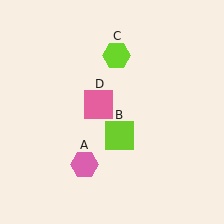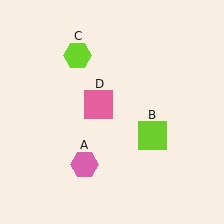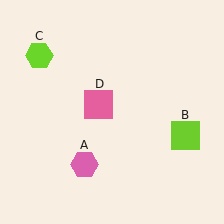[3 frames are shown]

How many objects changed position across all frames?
2 objects changed position: lime square (object B), lime hexagon (object C).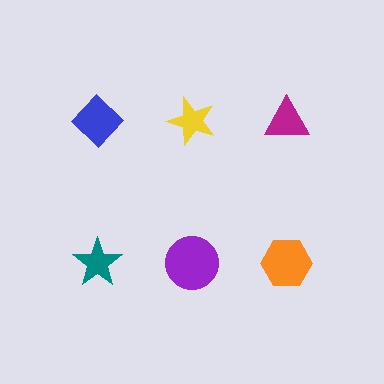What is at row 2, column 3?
An orange hexagon.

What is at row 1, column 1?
A blue diamond.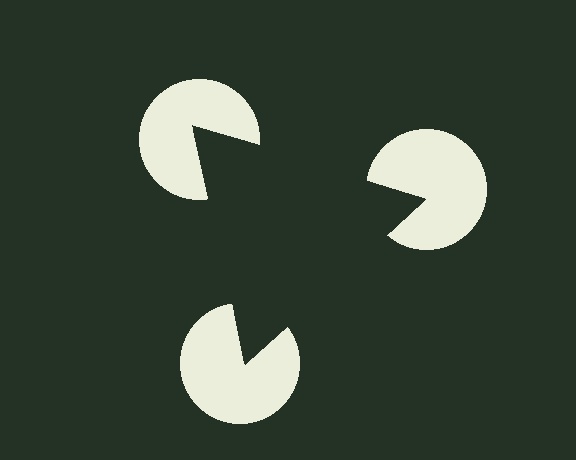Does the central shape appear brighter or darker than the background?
It typically appears slightly darker than the background, even though no actual brightness change is drawn.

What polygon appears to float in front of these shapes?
An illusory triangle — its edges are inferred from the aligned wedge cuts in the pac-man discs, not physically drawn.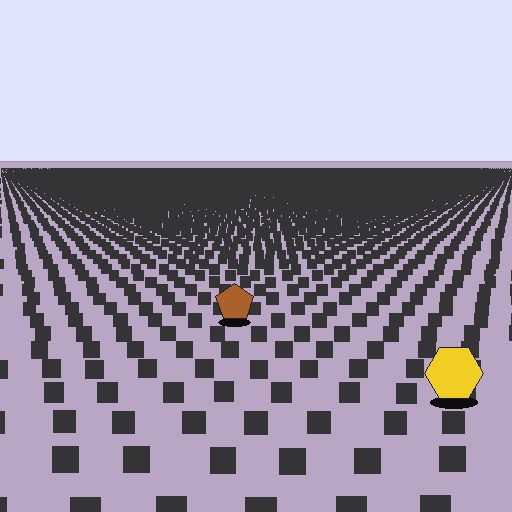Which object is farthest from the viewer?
The brown pentagon is farthest from the viewer. It appears smaller and the ground texture around it is denser.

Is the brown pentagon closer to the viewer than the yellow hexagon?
No. The yellow hexagon is closer — you can tell from the texture gradient: the ground texture is coarser near it.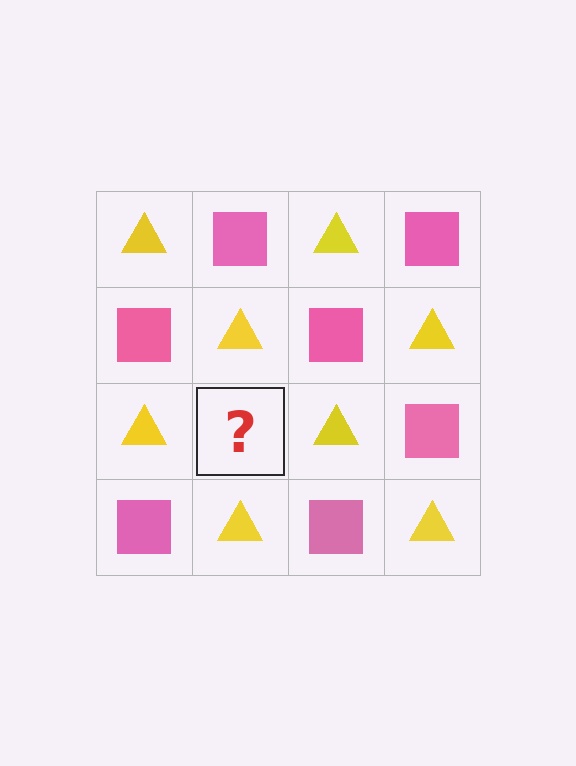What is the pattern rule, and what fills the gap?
The rule is that it alternates yellow triangle and pink square in a checkerboard pattern. The gap should be filled with a pink square.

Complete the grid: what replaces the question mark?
The question mark should be replaced with a pink square.